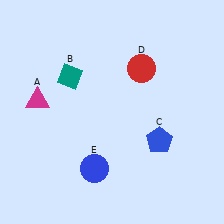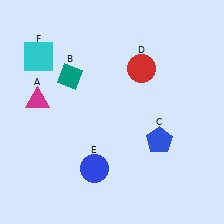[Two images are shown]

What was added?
A cyan square (F) was added in Image 2.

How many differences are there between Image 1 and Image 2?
There is 1 difference between the two images.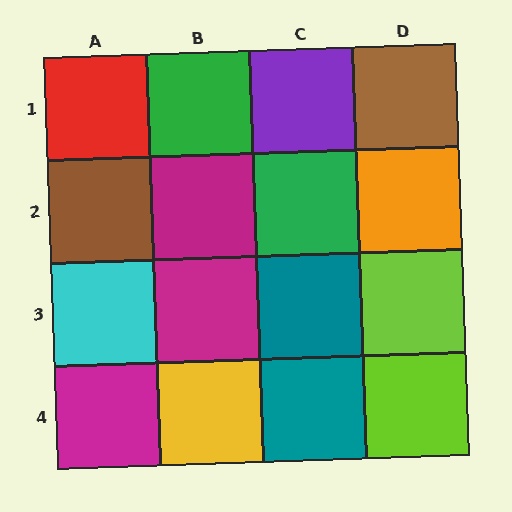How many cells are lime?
2 cells are lime.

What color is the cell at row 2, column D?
Orange.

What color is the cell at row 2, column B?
Magenta.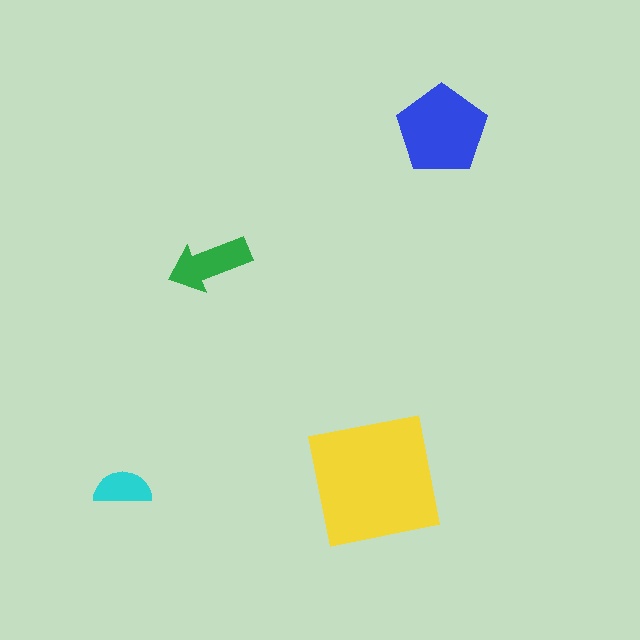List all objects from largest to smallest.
The yellow square, the blue pentagon, the green arrow, the cyan semicircle.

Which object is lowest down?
The cyan semicircle is bottommost.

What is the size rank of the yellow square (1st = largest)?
1st.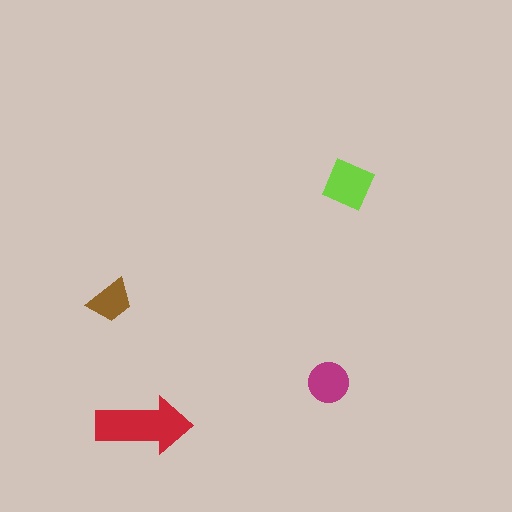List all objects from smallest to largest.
The brown trapezoid, the magenta circle, the lime diamond, the red arrow.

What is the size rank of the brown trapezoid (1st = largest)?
4th.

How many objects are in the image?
There are 4 objects in the image.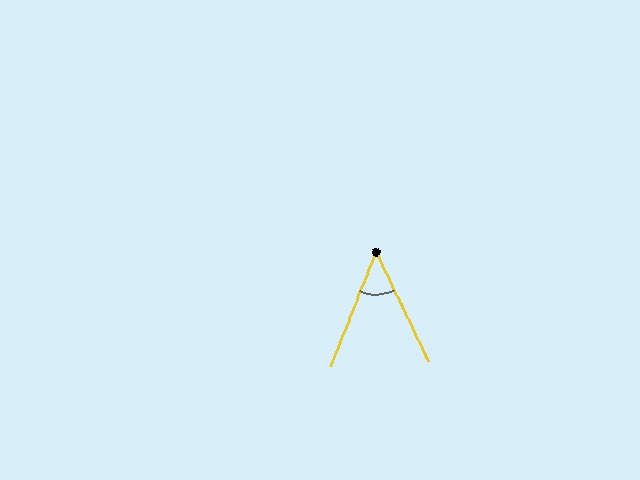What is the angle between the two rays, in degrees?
Approximately 47 degrees.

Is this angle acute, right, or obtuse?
It is acute.